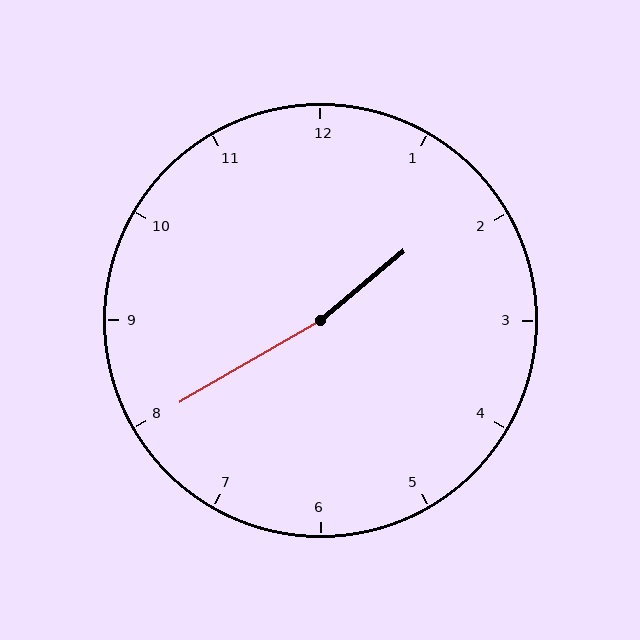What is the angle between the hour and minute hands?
Approximately 170 degrees.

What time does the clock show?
1:40.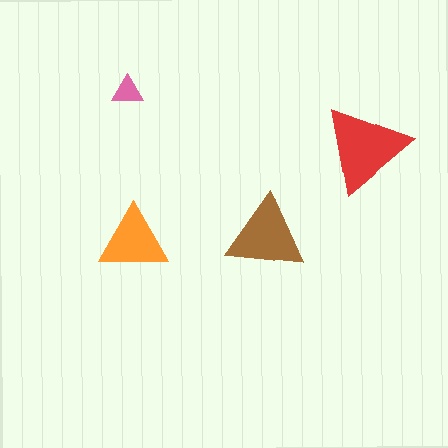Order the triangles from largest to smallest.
the red one, the brown one, the orange one, the pink one.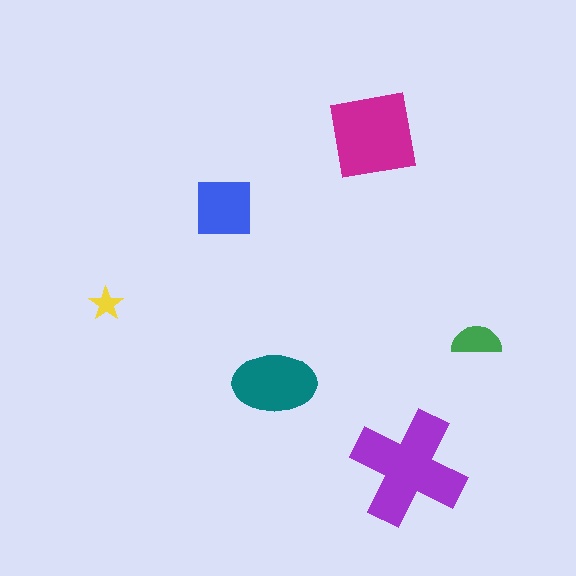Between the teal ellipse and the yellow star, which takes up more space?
The teal ellipse.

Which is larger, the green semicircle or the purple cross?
The purple cross.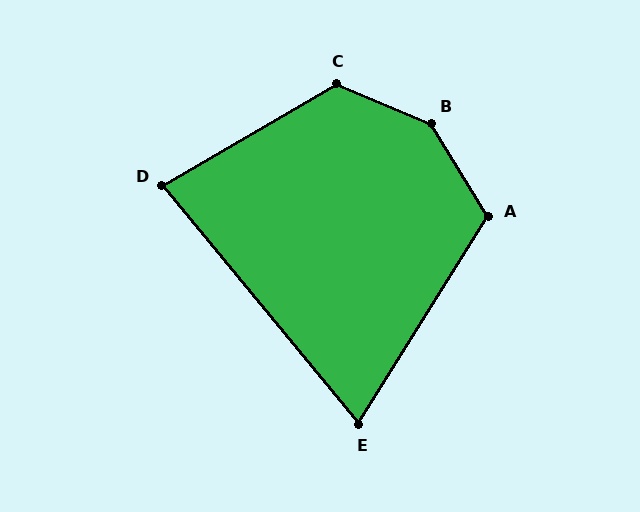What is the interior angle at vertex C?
Approximately 127 degrees (obtuse).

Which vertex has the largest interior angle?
B, at approximately 144 degrees.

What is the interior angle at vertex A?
Approximately 117 degrees (obtuse).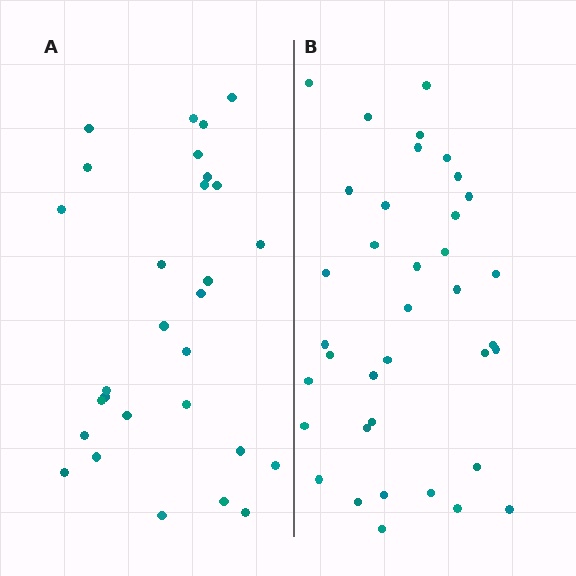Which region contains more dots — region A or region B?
Region B (the right region) has more dots.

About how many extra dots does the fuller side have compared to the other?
Region B has roughly 8 or so more dots than region A.